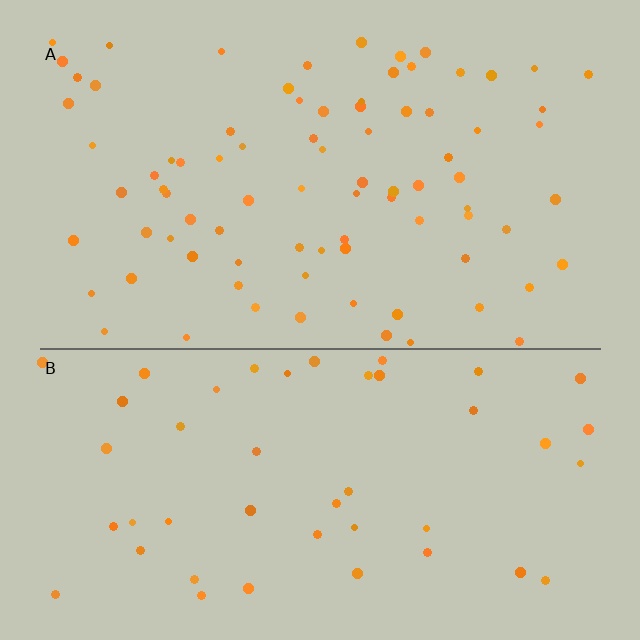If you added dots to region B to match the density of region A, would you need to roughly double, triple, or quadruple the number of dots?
Approximately double.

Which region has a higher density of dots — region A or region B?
A (the top).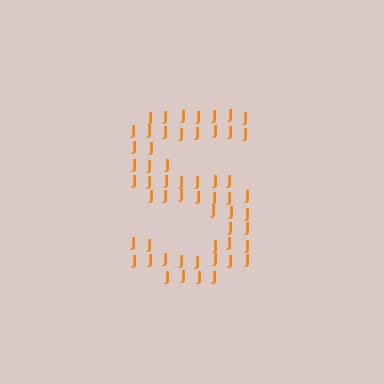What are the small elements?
The small elements are letter J's.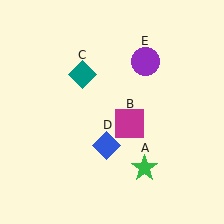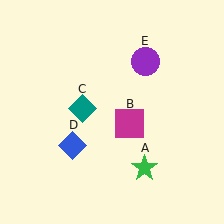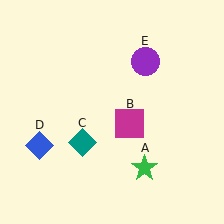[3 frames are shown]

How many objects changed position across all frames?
2 objects changed position: teal diamond (object C), blue diamond (object D).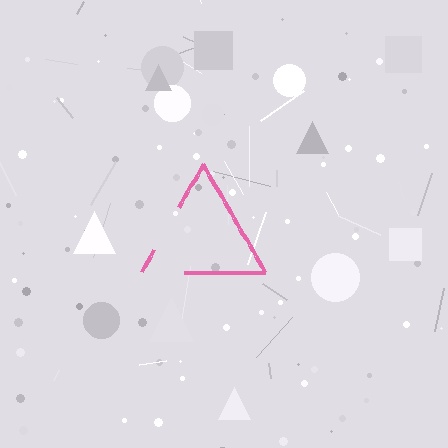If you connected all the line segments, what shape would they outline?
They would outline a triangle.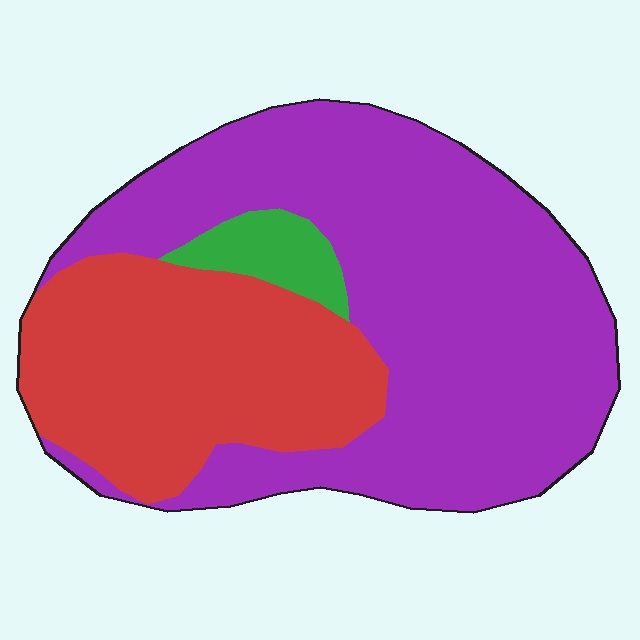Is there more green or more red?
Red.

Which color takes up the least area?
Green, at roughly 5%.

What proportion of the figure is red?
Red covers roughly 35% of the figure.